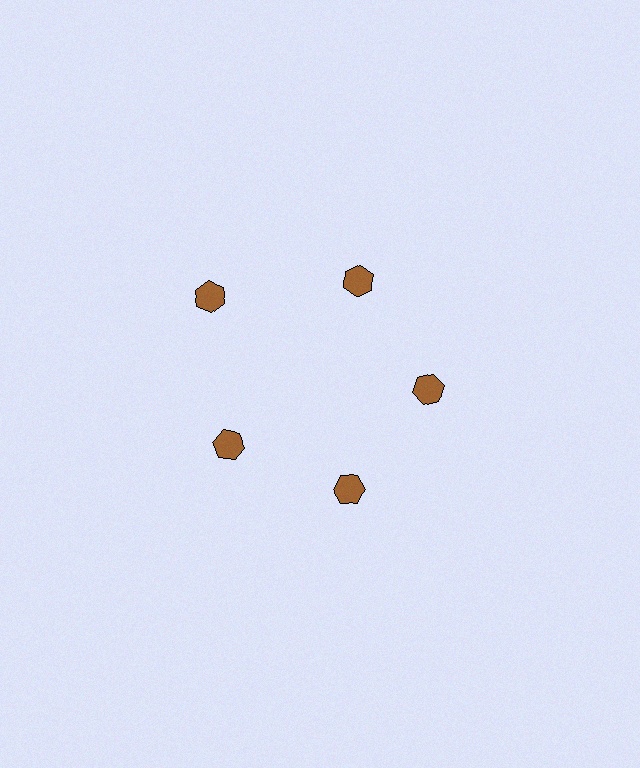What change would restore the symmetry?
The symmetry would be restored by moving it inward, back onto the ring so that all 5 hexagons sit at equal angles and equal distance from the center.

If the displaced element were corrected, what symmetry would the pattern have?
It would have 5-fold rotational symmetry — the pattern would map onto itself every 72 degrees.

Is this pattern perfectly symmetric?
No. The 5 brown hexagons are arranged in a ring, but one element near the 10 o'clock position is pushed outward from the center, breaking the 5-fold rotational symmetry.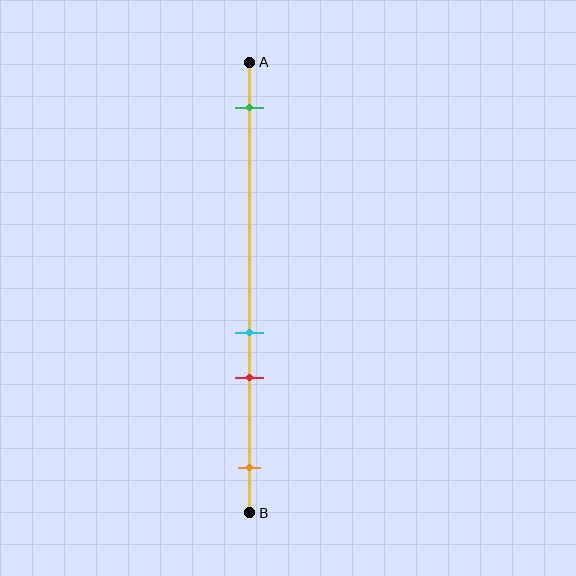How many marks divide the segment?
There are 4 marks dividing the segment.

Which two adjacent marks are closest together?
The cyan and red marks are the closest adjacent pair.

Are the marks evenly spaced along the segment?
No, the marks are not evenly spaced.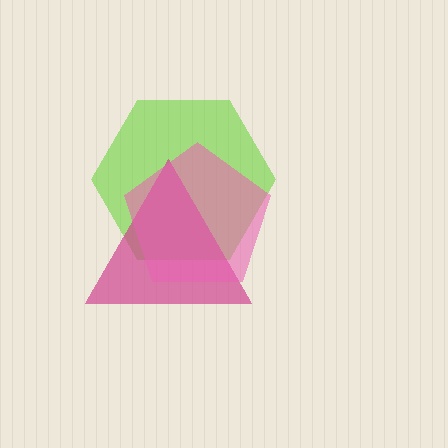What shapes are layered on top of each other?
The layered shapes are: a lime hexagon, a magenta triangle, a pink pentagon.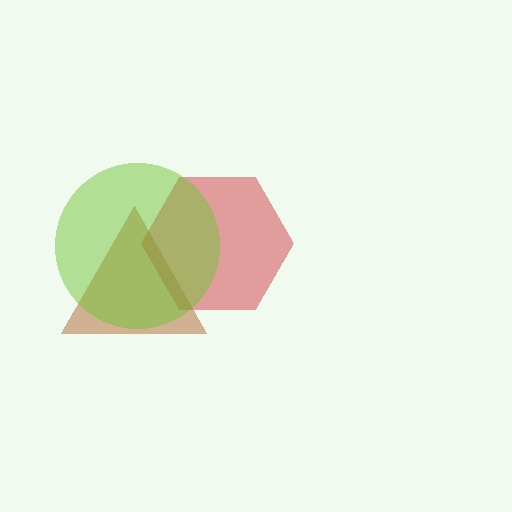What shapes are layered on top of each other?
The layered shapes are: a red hexagon, a brown triangle, a lime circle.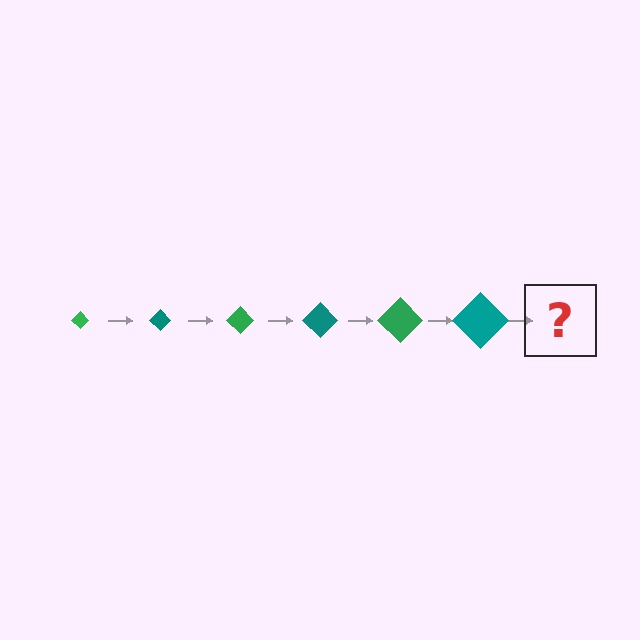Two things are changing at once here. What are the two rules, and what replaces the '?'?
The two rules are that the diamond grows larger each step and the color cycles through green and teal. The '?' should be a green diamond, larger than the previous one.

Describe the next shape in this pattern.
It should be a green diamond, larger than the previous one.